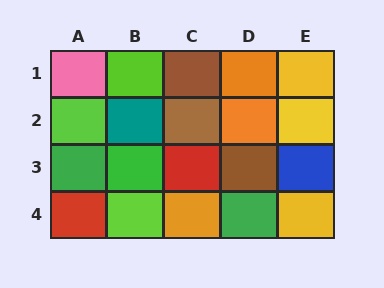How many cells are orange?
3 cells are orange.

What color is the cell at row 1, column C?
Brown.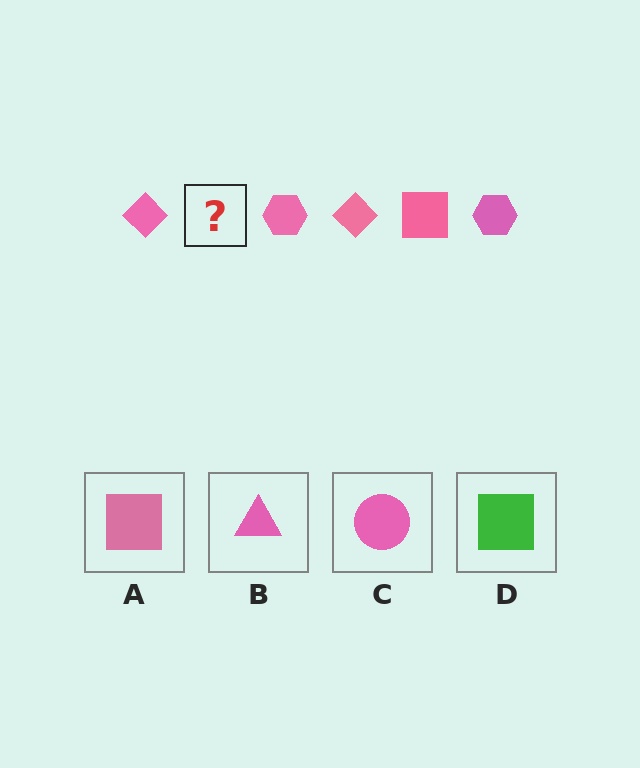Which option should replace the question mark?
Option A.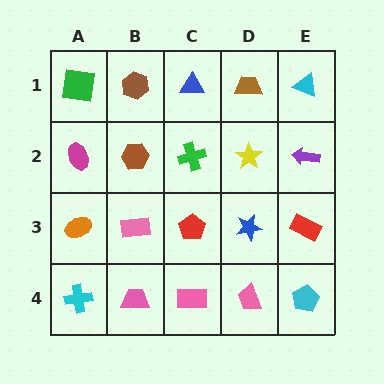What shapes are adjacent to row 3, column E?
A purple arrow (row 2, column E), a cyan pentagon (row 4, column E), a blue star (row 3, column D).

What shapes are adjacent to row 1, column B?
A brown hexagon (row 2, column B), a green square (row 1, column A), a blue triangle (row 1, column C).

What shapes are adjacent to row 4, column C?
A red pentagon (row 3, column C), a pink trapezoid (row 4, column B), a pink trapezoid (row 4, column D).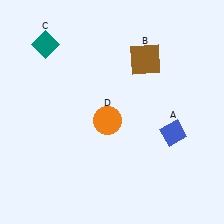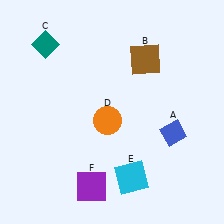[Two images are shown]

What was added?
A cyan square (E), a purple square (F) were added in Image 2.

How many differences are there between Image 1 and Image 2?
There are 2 differences between the two images.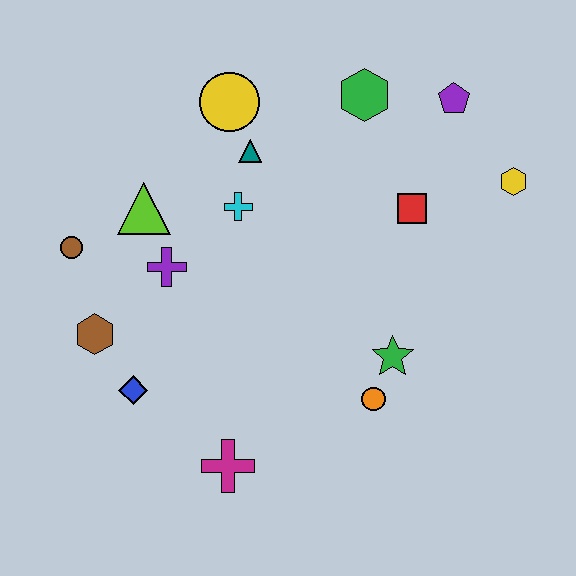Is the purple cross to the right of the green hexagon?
No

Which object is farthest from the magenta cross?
The purple pentagon is farthest from the magenta cross.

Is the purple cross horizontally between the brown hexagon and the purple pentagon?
Yes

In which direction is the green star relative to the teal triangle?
The green star is below the teal triangle.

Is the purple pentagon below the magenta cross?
No